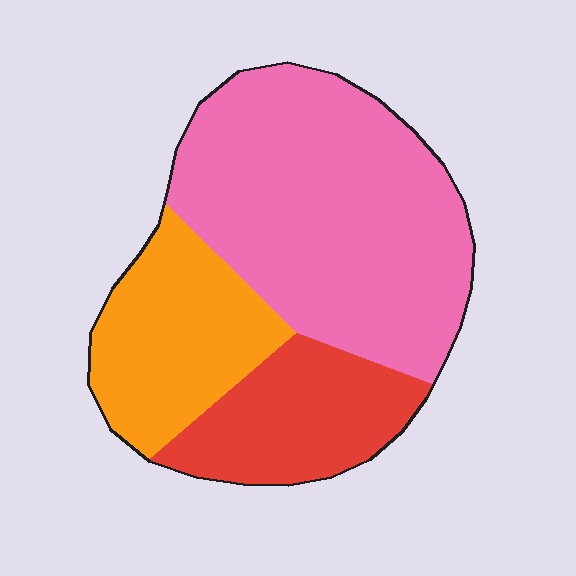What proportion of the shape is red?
Red covers 21% of the shape.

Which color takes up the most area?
Pink, at roughly 55%.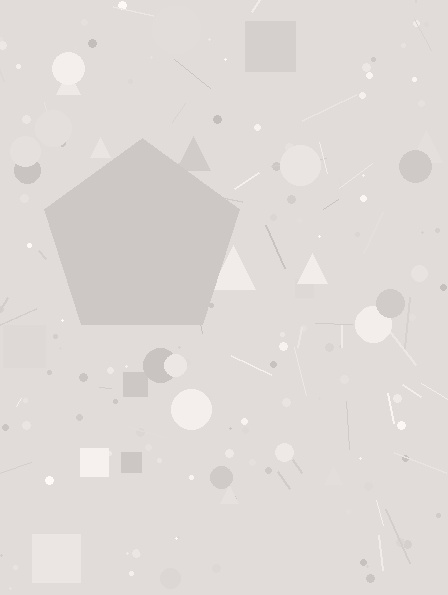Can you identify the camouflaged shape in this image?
The camouflaged shape is a pentagon.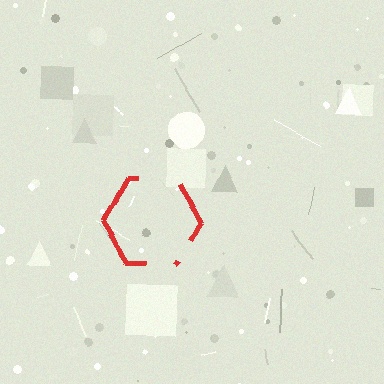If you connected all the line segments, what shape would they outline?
They would outline a hexagon.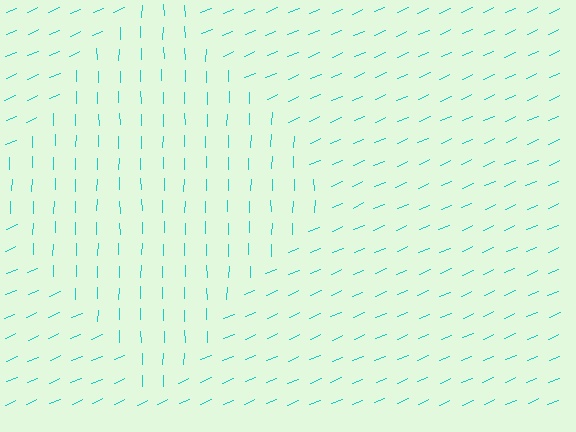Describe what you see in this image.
The image is filled with small cyan line segments. A diamond region in the image has lines oriented differently from the surrounding lines, creating a visible texture boundary.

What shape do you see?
I see a diamond.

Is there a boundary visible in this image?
Yes, there is a texture boundary formed by a change in line orientation.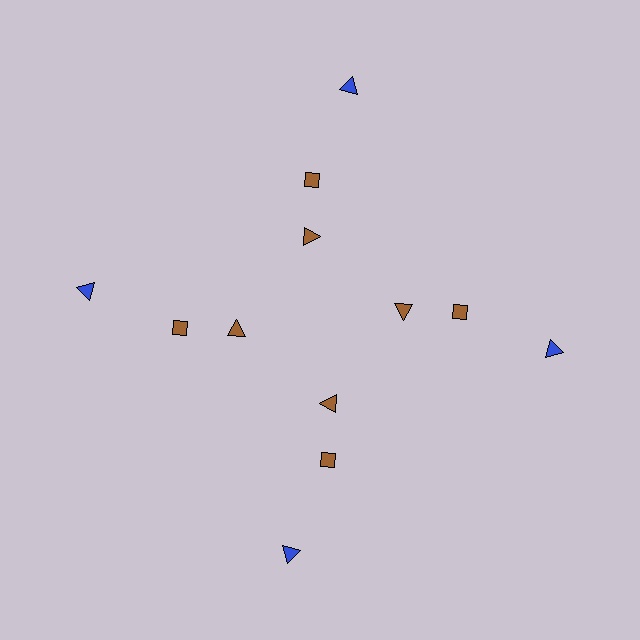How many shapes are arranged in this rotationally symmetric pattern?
There are 12 shapes, arranged in 4 groups of 3.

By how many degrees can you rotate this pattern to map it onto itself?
The pattern maps onto itself every 90 degrees of rotation.